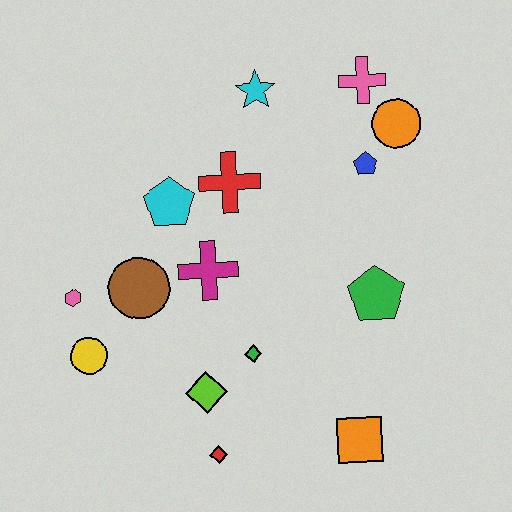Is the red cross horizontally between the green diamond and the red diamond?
Yes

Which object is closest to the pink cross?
The orange circle is closest to the pink cross.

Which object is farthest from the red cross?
The orange square is farthest from the red cross.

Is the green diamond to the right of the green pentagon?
No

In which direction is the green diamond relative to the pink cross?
The green diamond is below the pink cross.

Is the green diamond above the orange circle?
No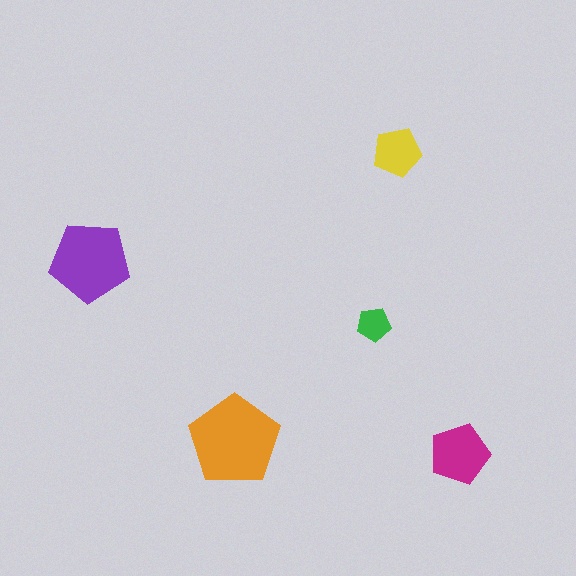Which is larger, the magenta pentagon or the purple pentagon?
The purple one.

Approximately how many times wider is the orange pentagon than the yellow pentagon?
About 2 times wider.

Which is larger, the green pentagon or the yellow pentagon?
The yellow one.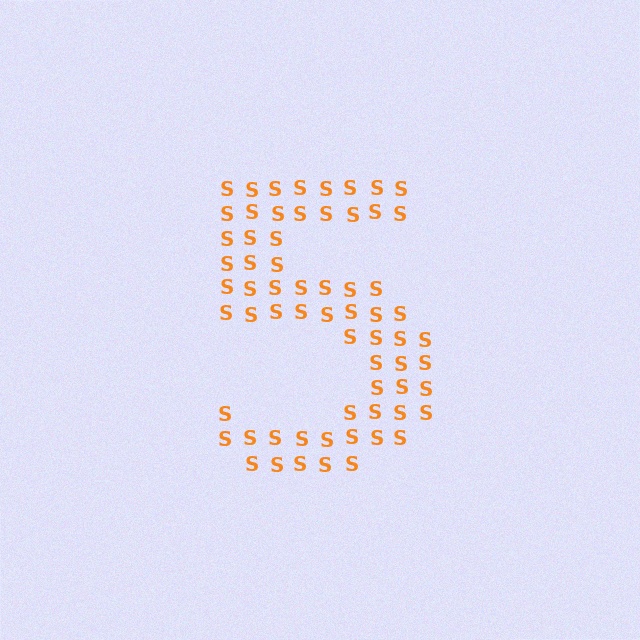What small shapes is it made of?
It is made of small letter S's.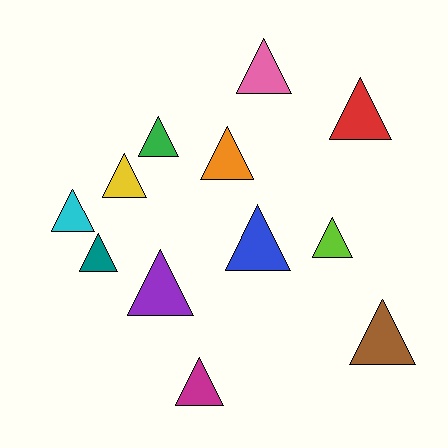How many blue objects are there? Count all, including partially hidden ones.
There is 1 blue object.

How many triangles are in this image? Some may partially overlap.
There are 12 triangles.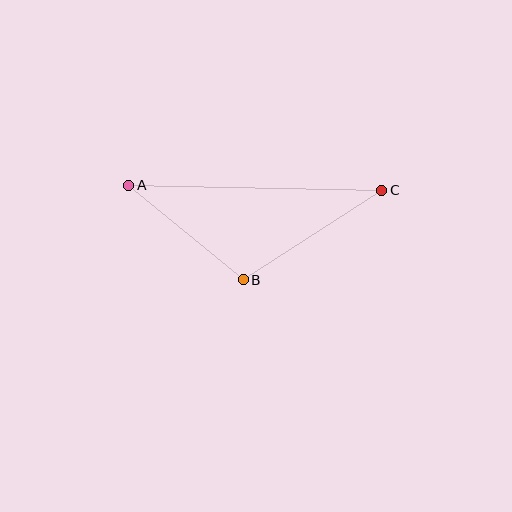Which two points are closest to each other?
Points A and B are closest to each other.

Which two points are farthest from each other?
Points A and C are farthest from each other.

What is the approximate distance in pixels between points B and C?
The distance between B and C is approximately 164 pixels.